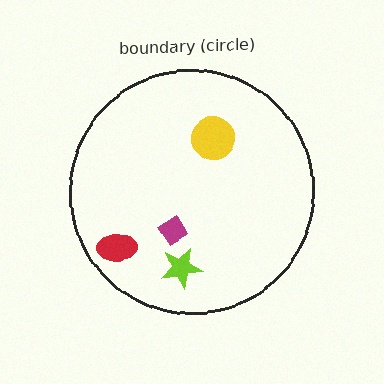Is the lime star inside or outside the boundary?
Inside.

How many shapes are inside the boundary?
4 inside, 0 outside.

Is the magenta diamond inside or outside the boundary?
Inside.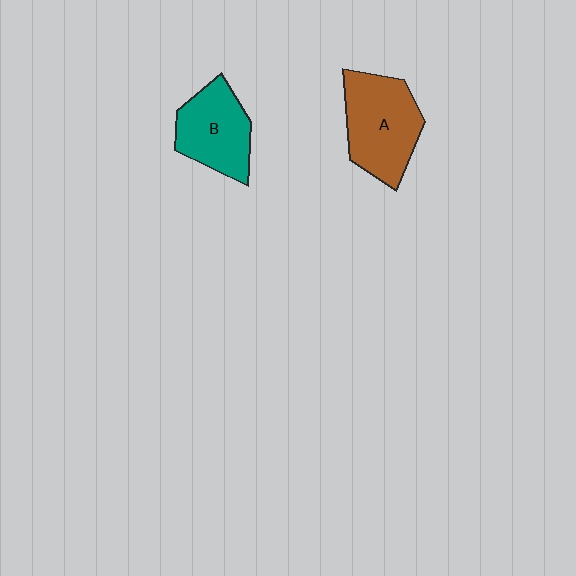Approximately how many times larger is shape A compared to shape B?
Approximately 1.2 times.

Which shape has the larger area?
Shape A (brown).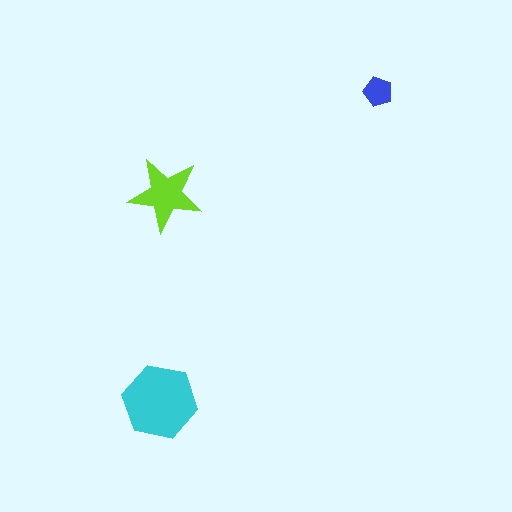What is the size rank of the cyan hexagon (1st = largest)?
1st.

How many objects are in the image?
There are 3 objects in the image.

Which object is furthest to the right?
The blue pentagon is rightmost.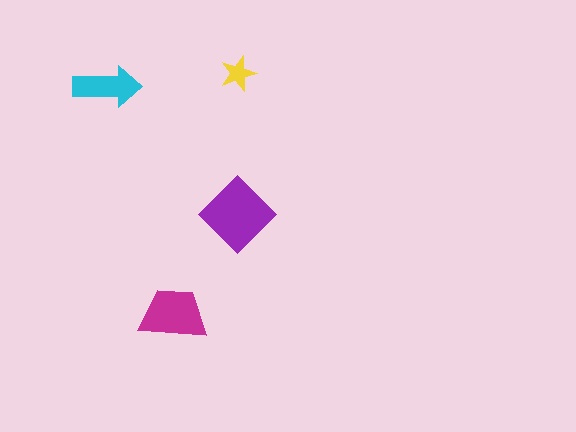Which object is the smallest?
The yellow star.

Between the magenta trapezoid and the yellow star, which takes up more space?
The magenta trapezoid.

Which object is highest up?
The yellow star is topmost.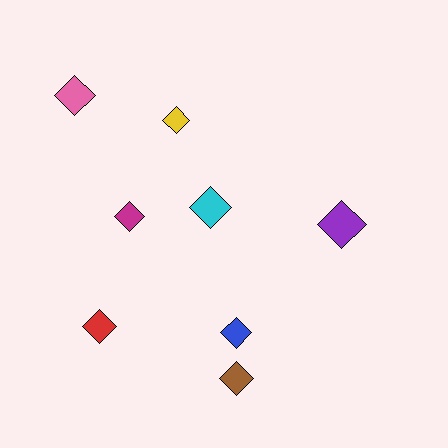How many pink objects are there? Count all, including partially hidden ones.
There is 1 pink object.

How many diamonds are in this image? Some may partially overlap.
There are 8 diamonds.